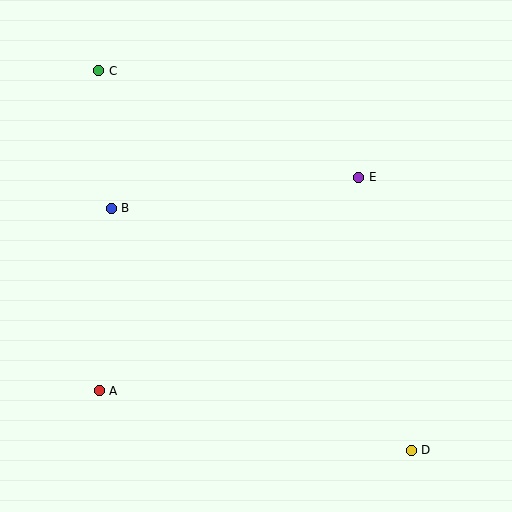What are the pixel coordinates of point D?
Point D is at (411, 450).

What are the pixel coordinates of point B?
Point B is at (111, 208).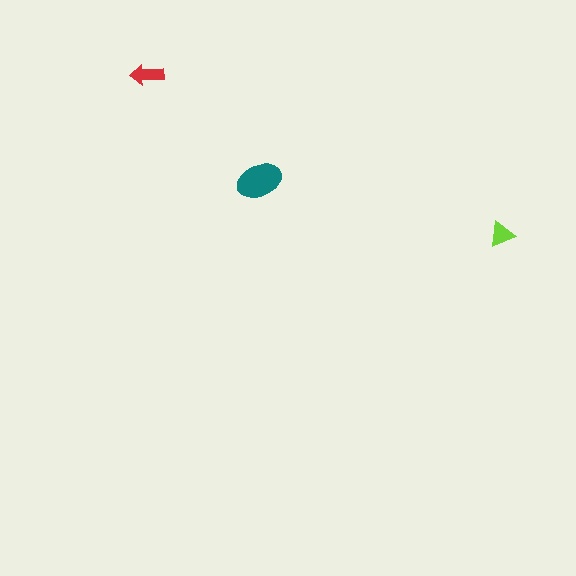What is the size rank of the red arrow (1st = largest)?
2nd.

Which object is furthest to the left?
The red arrow is leftmost.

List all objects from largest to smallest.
The teal ellipse, the red arrow, the lime triangle.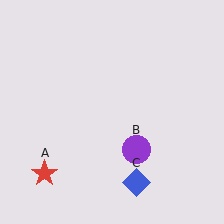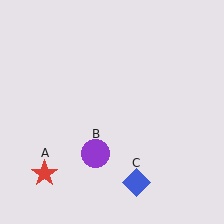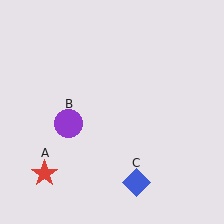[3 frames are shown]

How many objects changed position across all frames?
1 object changed position: purple circle (object B).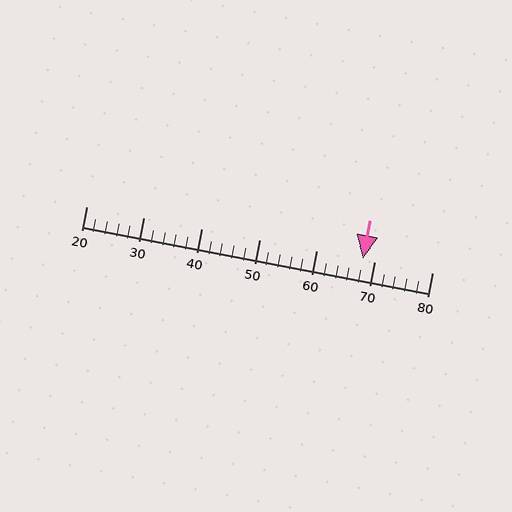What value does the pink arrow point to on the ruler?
The pink arrow points to approximately 68.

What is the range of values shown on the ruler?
The ruler shows values from 20 to 80.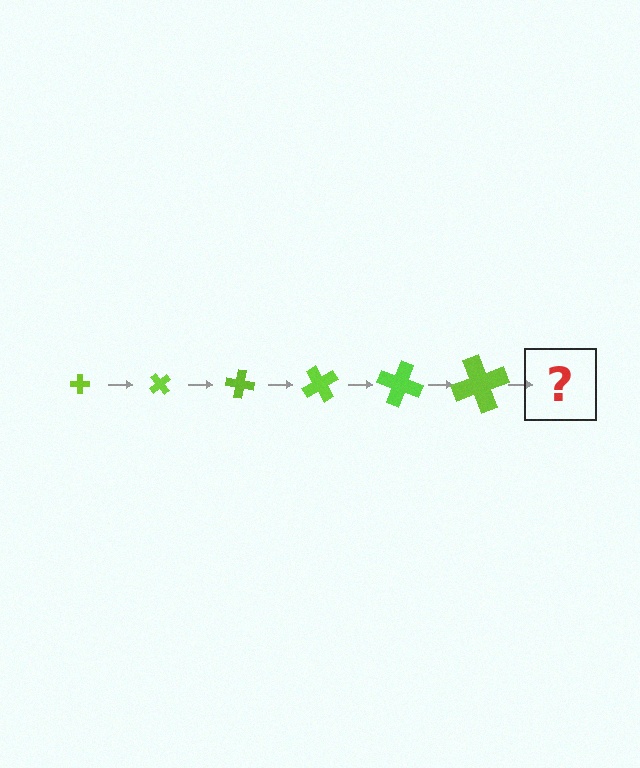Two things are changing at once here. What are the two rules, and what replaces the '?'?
The two rules are that the cross grows larger each step and it rotates 50 degrees each step. The '?' should be a cross, larger than the previous one and rotated 300 degrees from the start.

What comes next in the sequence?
The next element should be a cross, larger than the previous one and rotated 300 degrees from the start.